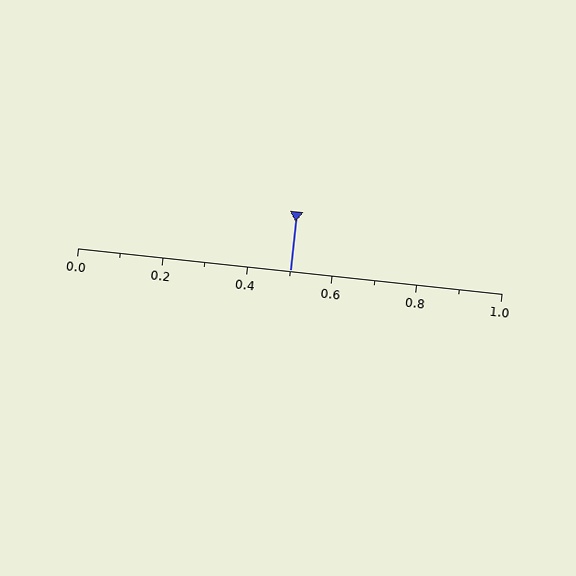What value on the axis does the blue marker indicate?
The marker indicates approximately 0.5.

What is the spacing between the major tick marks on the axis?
The major ticks are spaced 0.2 apart.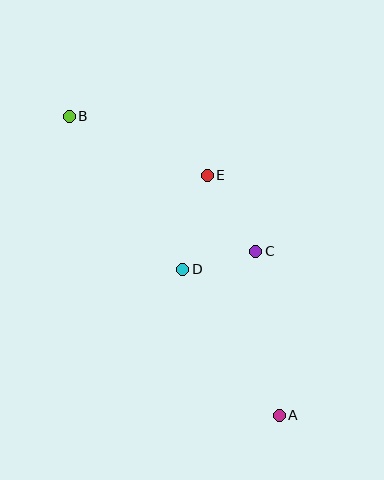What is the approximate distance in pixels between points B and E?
The distance between B and E is approximately 150 pixels.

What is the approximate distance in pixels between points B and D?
The distance between B and D is approximately 191 pixels.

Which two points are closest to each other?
Points C and D are closest to each other.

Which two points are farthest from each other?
Points A and B are farthest from each other.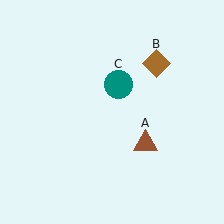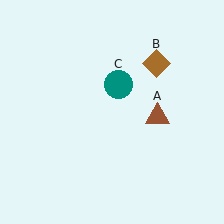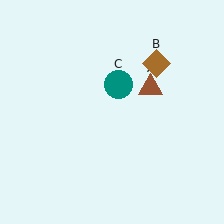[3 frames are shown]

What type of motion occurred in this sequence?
The brown triangle (object A) rotated counterclockwise around the center of the scene.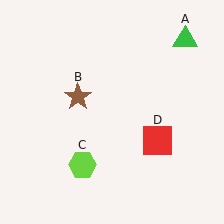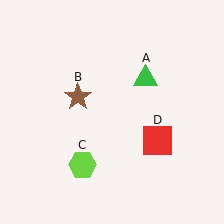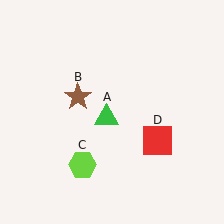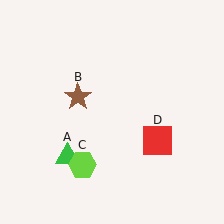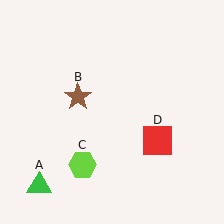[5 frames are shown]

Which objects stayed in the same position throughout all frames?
Brown star (object B) and lime hexagon (object C) and red square (object D) remained stationary.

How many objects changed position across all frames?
1 object changed position: green triangle (object A).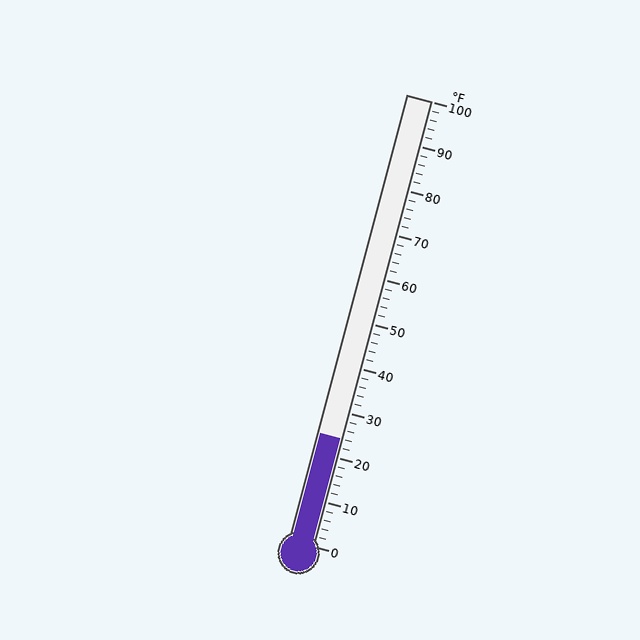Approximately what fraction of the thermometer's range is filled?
The thermometer is filled to approximately 25% of its range.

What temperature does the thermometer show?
The thermometer shows approximately 24°F.